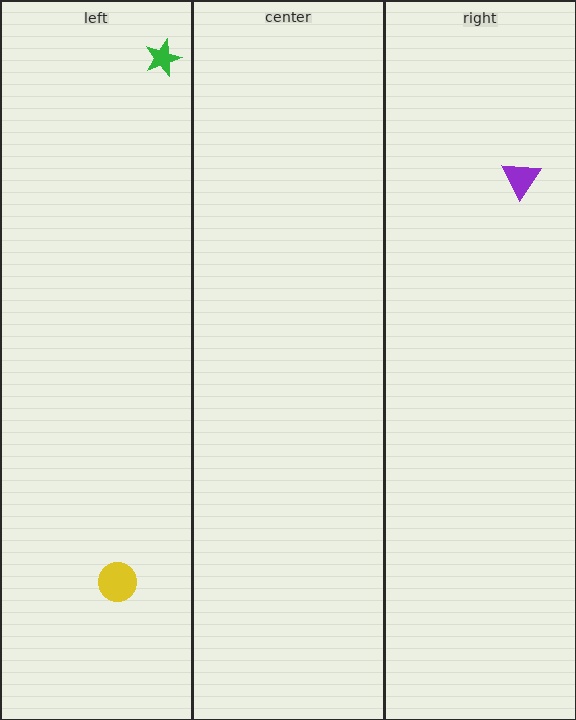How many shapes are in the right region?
1.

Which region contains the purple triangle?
The right region.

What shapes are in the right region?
The purple triangle.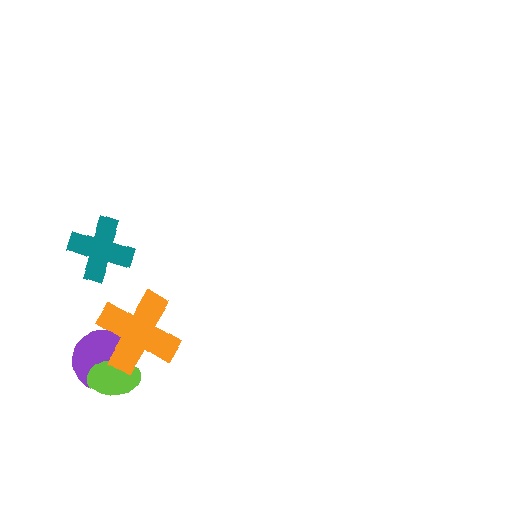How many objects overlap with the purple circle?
2 objects overlap with the purple circle.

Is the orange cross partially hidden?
No, no other shape covers it.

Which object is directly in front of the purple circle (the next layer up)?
The lime ellipse is directly in front of the purple circle.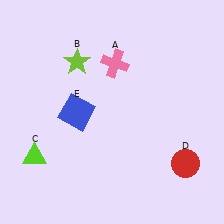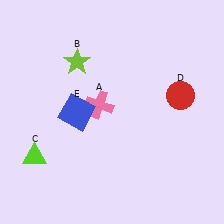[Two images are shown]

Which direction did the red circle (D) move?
The red circle (D) moved up.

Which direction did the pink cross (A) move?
The pink cross (A) moved down.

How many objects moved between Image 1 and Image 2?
2 objects moved between the two images.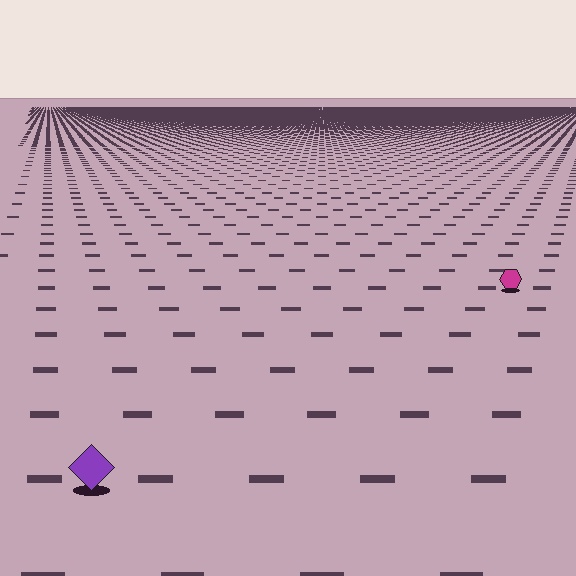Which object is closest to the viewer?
The purple diamond is closest. The texture marks near it are larger and more spread out.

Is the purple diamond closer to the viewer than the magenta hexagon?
Yes. The purple diamond is closer — you can tell from the texture gradient: the ground texture is coarser near it.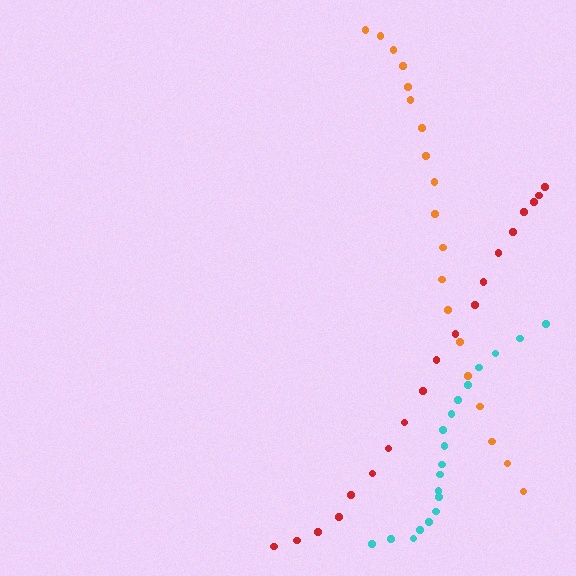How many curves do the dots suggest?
There are 3 distinct paths.